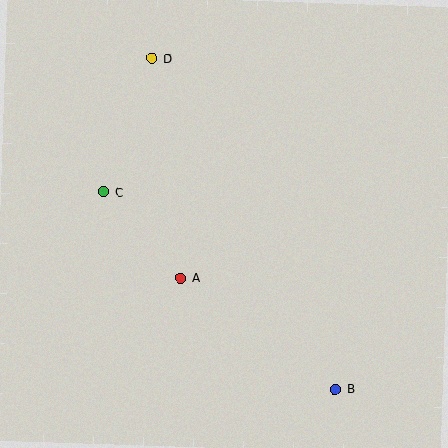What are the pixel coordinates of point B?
Point B is at (335, 389).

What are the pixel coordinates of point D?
Point D is at (152, 58).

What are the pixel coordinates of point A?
Point A is at (181, 278).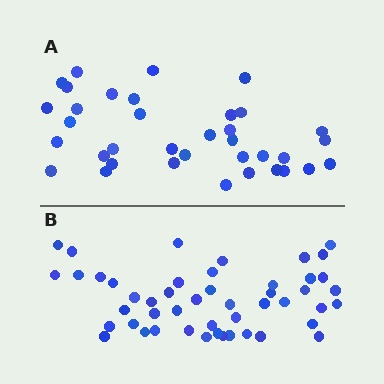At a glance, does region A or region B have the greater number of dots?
Region B (the bottom region) has more dots.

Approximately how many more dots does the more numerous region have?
Region B has roughly 12 or so more dots than region A.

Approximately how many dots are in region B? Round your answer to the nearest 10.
About 50 dots. (The exact count is 48, which rounds to 50.)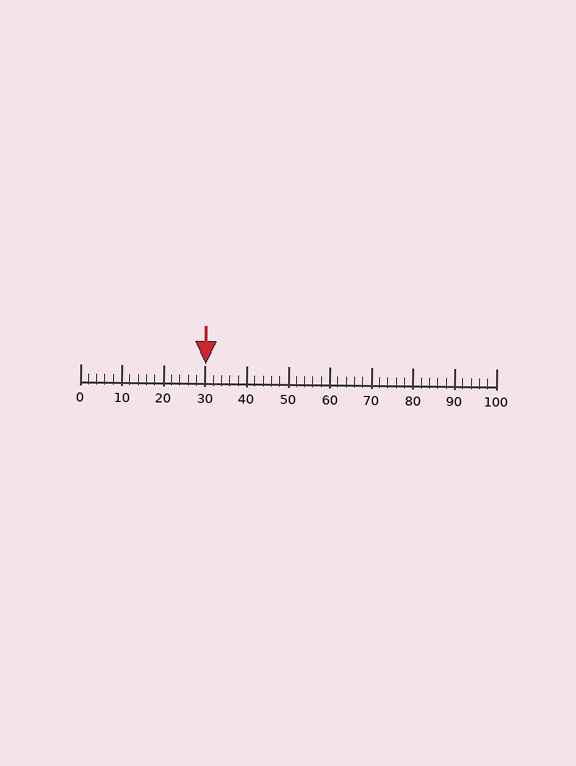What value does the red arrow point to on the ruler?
The red arrow points to approximately 30.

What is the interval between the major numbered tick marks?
The major tick marks are spaced 10 units apart.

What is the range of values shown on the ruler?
The ruler shows values from 0 to 100.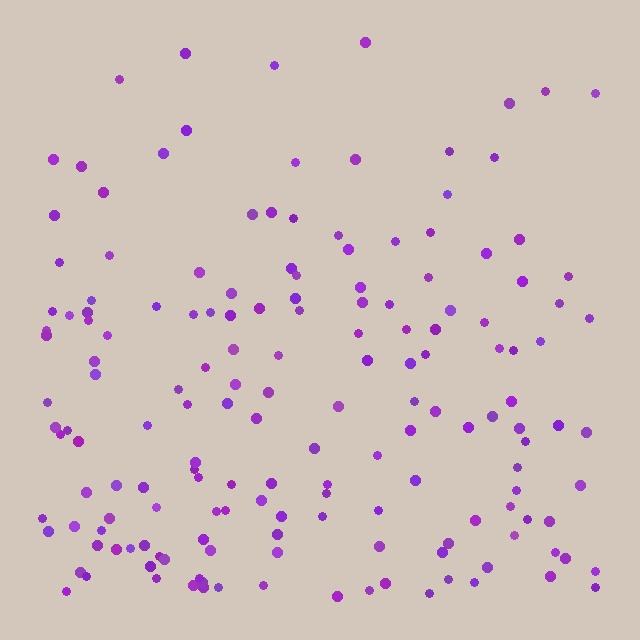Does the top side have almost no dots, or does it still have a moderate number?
Still a moderate number, just noticeably fewer than the bottom.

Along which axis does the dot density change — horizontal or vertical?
Vertical.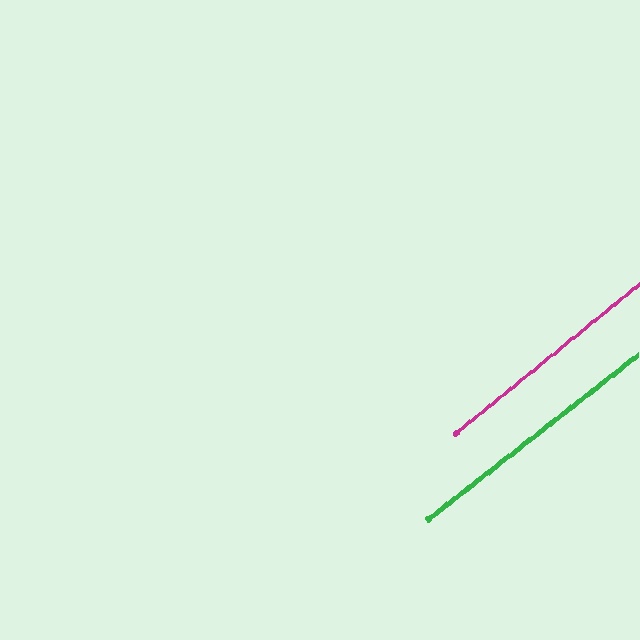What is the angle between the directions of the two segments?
Approximately 1 degree.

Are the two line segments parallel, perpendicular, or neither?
Parallel — their directions differ by only 0.7°.